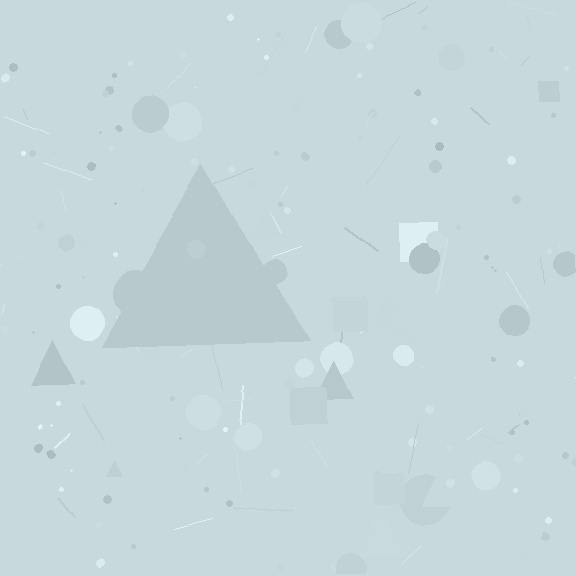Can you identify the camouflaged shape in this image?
The camouflaged shape is a triangle.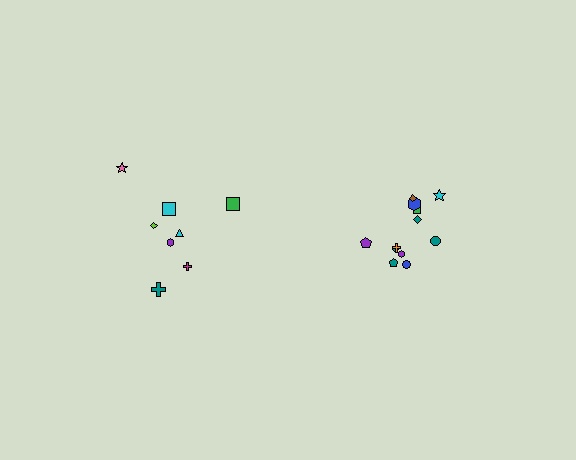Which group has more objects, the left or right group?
The right group.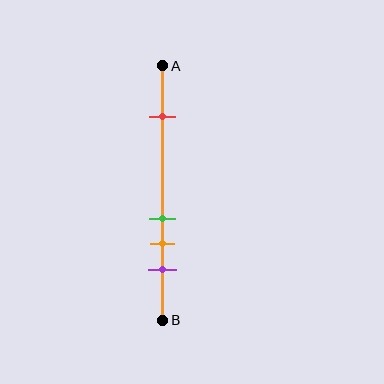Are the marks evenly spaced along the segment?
No, the marks are not evenly spaced.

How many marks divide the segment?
There are 4 marks dividing the segment.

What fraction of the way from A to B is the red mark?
The red mark is approximately 20% (0.2) of the way from A to B.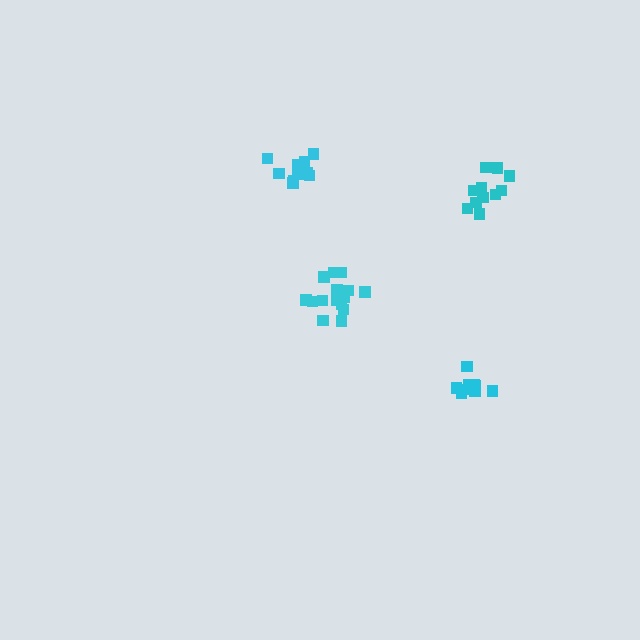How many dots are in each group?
Group 1: 15 dots, Group 2: 11 dots, Group 3: 10 dots, Group 4: 11 dots (47 total).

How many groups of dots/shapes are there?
There are 4 groups.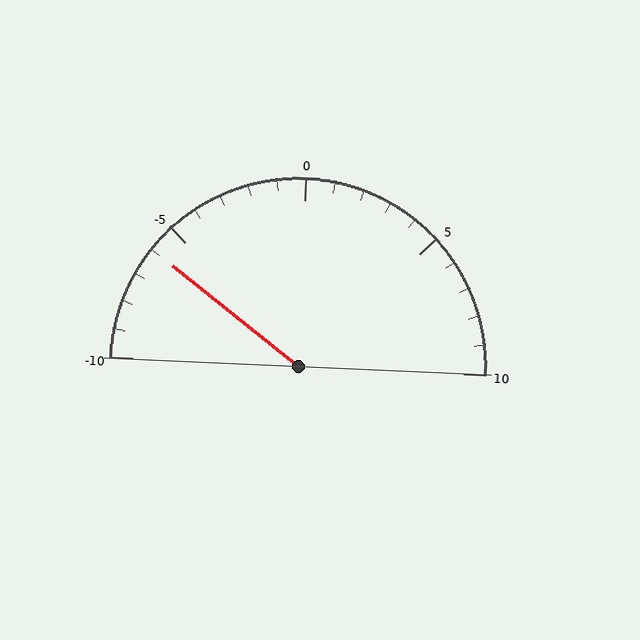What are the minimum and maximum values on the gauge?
The gauge ranges from -10 to 10.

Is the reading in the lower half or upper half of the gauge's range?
The reading is in the lower half of the range (-10 to 10).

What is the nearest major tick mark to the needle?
The nearest major tick mark is -5.